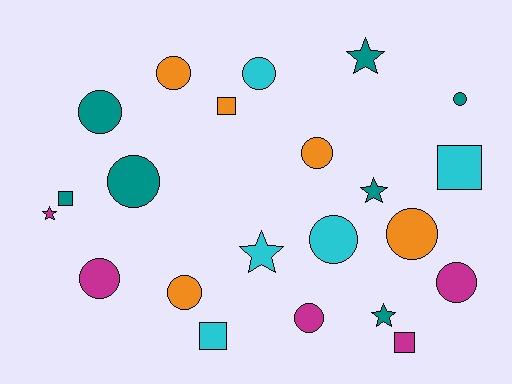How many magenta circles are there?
There are 3 magenta circles.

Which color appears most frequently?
Teal, with 7 objects.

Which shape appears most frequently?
Circle, with 12 objects.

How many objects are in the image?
There are 22 objects.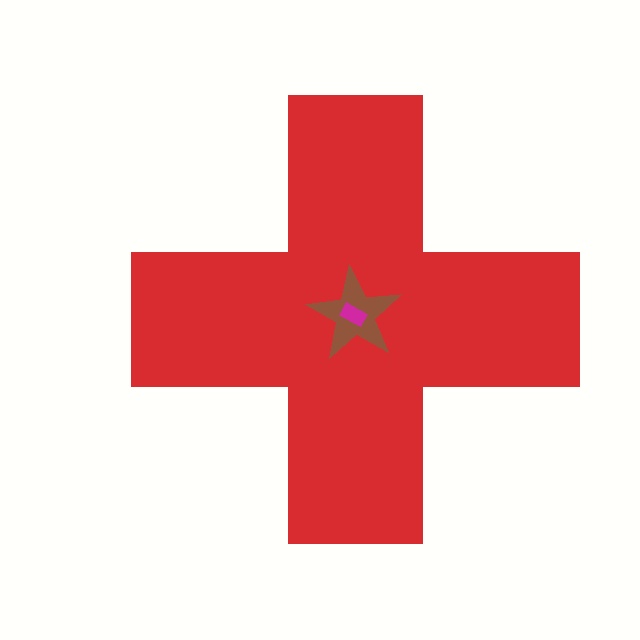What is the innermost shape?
The magenta rectangle.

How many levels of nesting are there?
3.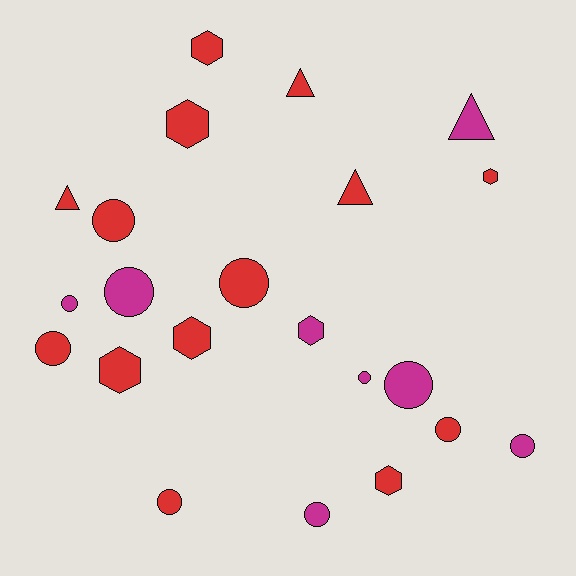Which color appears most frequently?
Red, with 14 objects.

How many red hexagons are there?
There are 6 red hexagons.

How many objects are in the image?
There are 22 objects.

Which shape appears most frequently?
Circle, with 11 objects.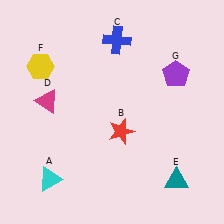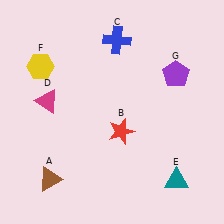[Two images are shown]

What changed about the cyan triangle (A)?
In Image 1, A is cyan. In Image 2, it changed to brown.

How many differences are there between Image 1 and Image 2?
There is 1 difference between the two images.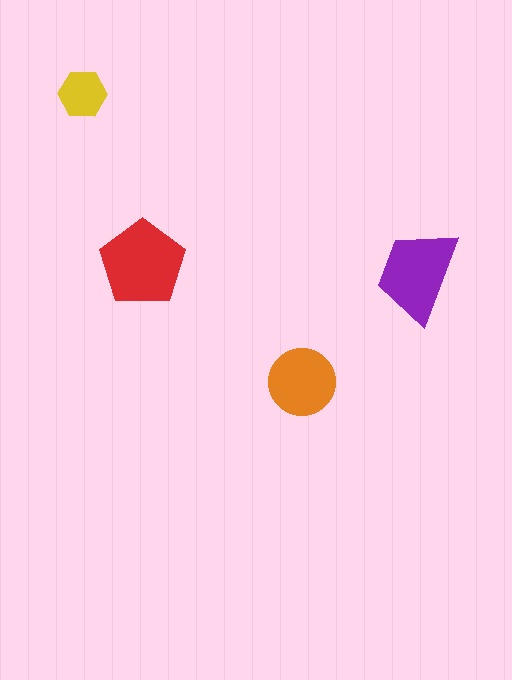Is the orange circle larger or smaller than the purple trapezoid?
Smaller.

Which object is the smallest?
The yellow hexagon.